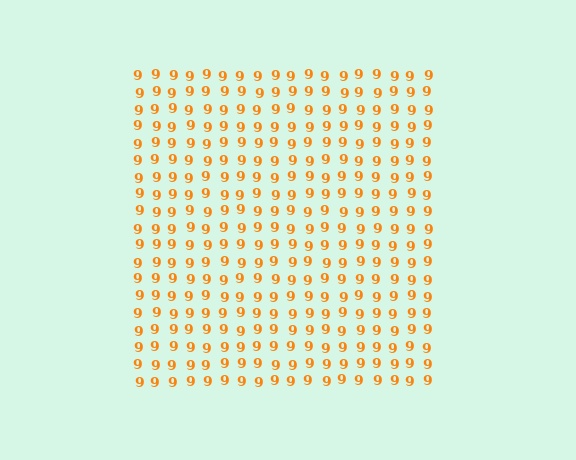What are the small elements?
The small elements are digit 9's.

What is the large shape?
The large shape is a square.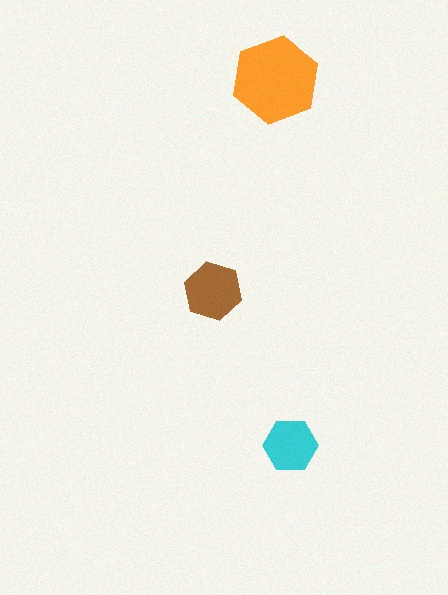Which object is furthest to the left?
The brown hexagon is leftmost.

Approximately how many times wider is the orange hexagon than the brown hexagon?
About 1.5 times wider.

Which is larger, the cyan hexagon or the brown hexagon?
The brown one.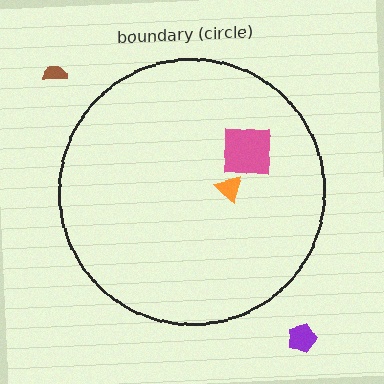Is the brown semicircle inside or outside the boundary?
Outside.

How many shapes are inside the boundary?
2 inside, 2 outside.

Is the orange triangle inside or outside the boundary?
Inside.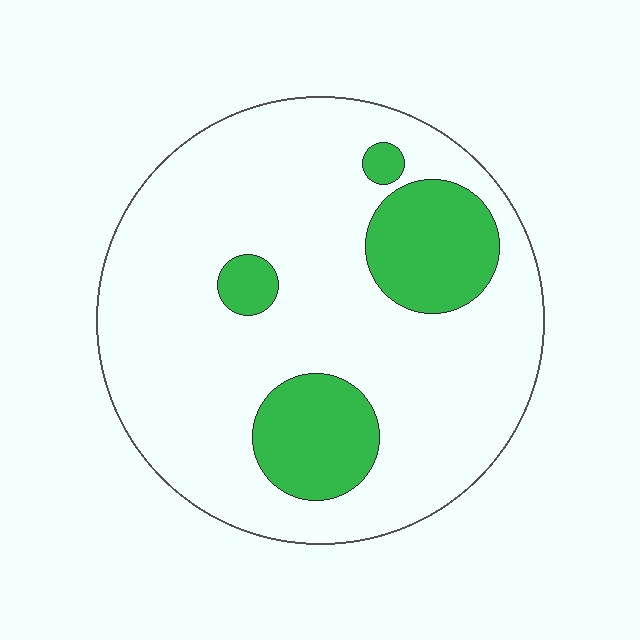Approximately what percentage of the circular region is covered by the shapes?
Approximately 20%.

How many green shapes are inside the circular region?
4.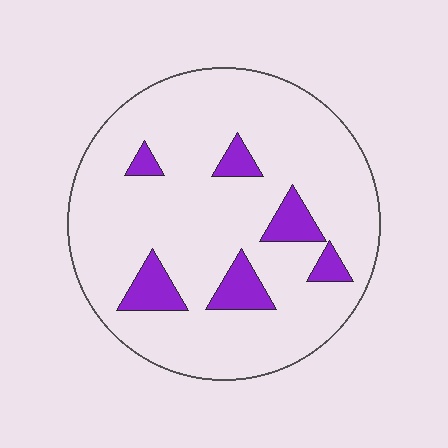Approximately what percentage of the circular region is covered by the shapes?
Approximately 10%.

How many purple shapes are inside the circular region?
6.